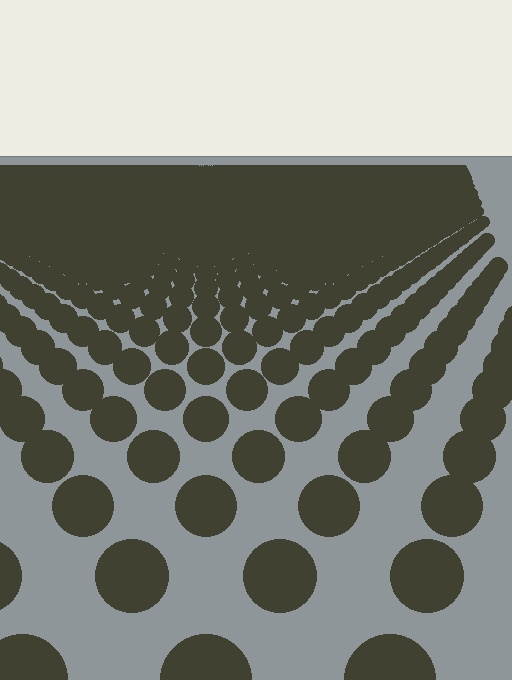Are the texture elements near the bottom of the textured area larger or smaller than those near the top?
Larger. Near the bottom, elements are closer to the viewer and appear at a bigger on-screen size.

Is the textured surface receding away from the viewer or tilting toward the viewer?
The surface is receding away from the viewer. Texture elements get smaller and denser toward the top.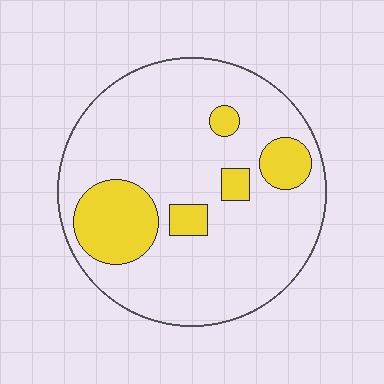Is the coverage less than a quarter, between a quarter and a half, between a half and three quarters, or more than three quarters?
Less than a quarter.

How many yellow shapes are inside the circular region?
5.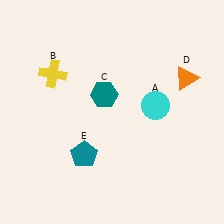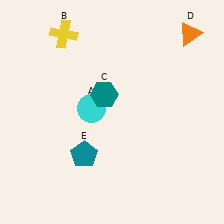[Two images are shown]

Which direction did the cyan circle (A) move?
The cyan circle (A) moved left.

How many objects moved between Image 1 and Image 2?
3 objects moved between the two images.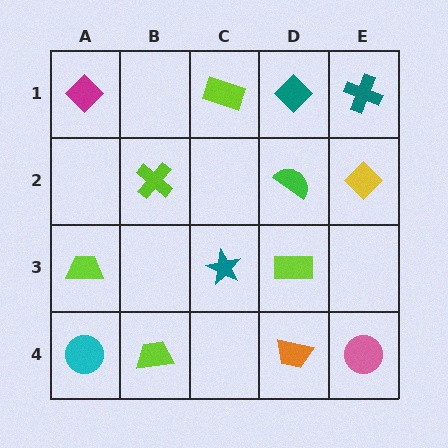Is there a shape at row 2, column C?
No, that cell is empty.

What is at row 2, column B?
A lime cross.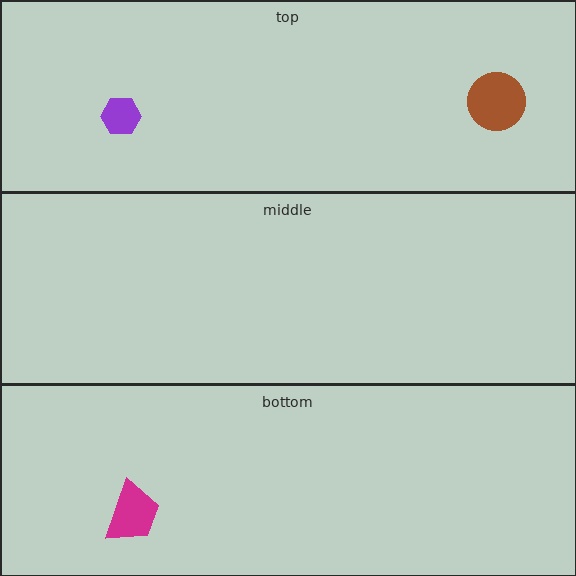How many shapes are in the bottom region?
1.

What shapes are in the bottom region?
The magenta trapezoid.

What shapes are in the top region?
The purple hexagon, the brown circle.